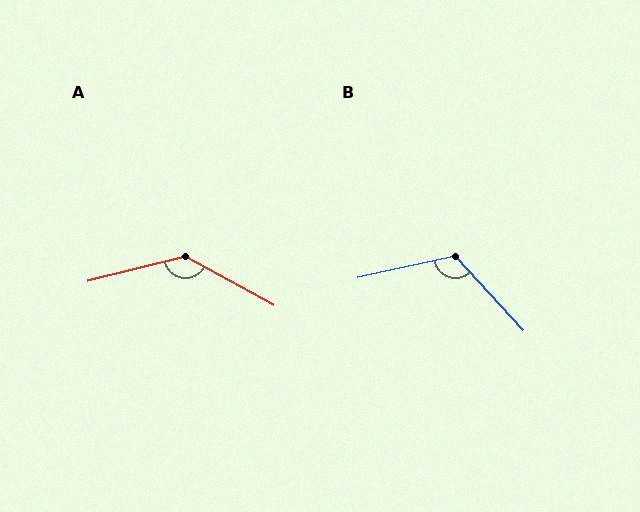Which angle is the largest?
A, at approximately 137 degrees.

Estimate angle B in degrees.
Approximately 120 degrees.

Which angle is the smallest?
B, at approximately 120 degrees.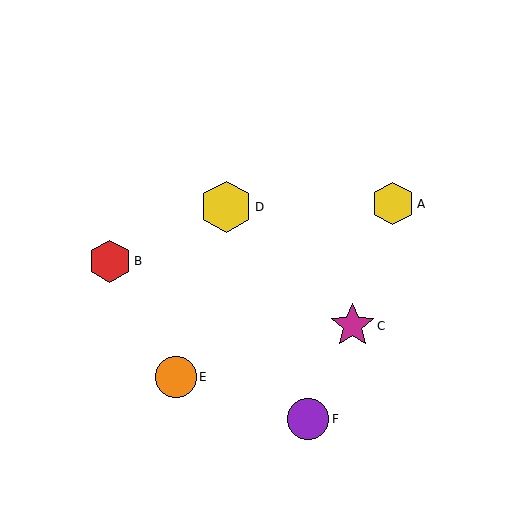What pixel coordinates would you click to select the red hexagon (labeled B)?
Click at (110, 261) to select the red hexagon B.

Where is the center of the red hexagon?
The center of the red hexagon is at (110, 261).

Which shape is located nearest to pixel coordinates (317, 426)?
The purple circle (labeled F) at (308, 419) is nearest to that location.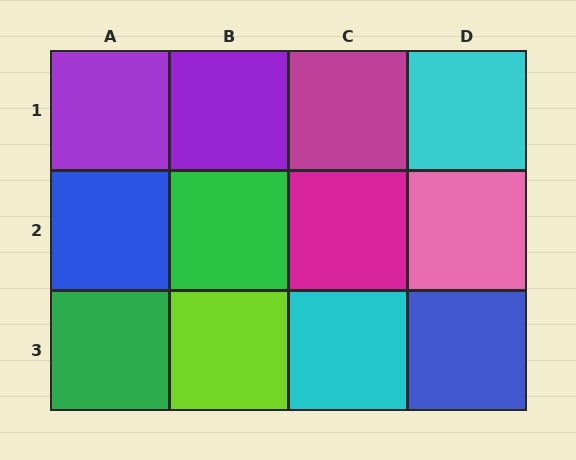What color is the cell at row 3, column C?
Cyan.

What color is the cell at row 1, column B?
Purple.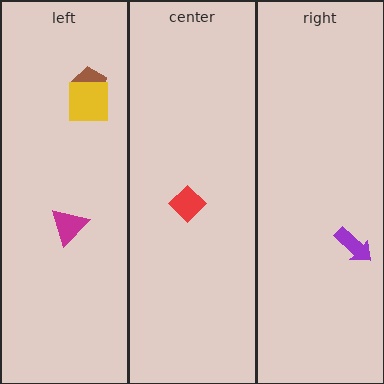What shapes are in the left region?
The brown pentagon, the yellow square, the magenta triangle.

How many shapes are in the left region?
3.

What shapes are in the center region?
The red diamond.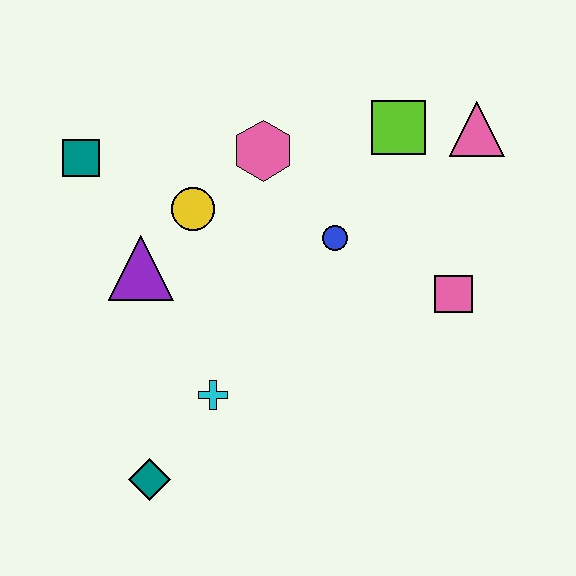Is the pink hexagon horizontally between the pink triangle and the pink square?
No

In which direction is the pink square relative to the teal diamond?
The pink square is to the right of the teal diamond.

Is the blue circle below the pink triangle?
Yes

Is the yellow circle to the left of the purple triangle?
No